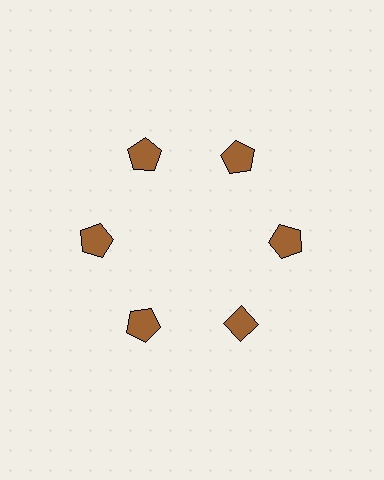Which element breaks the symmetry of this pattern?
The brown diamond at roughly the 5 o'clock position breaks the symmetry. All other shapes are brown pentagons.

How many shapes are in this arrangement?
There are 6 shapes arranged in a ring pattern.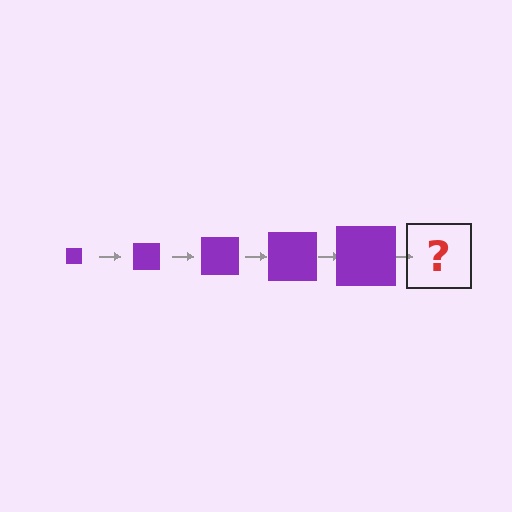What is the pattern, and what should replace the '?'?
The pattern is that the square gets progressively larger each step. The '?' should be a purple square, larger than the previous one.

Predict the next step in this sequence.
The next step is a purple square, larger than the previous one.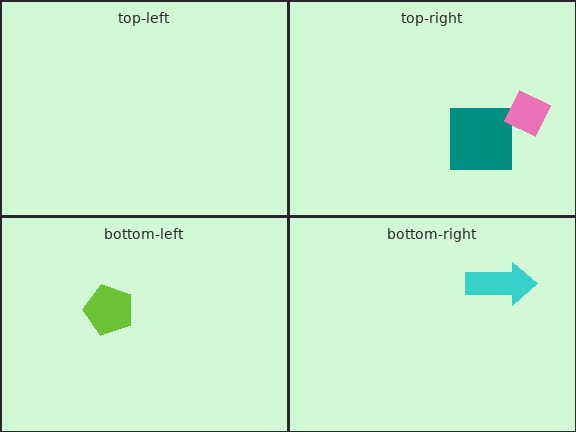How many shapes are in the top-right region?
2.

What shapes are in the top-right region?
The teal square, the pink diamond.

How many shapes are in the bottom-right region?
1.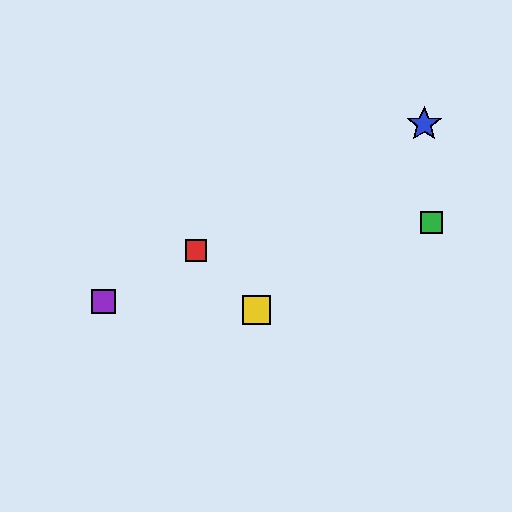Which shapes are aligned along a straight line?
The red square, the blue star, the purple square are aligned along a straight line.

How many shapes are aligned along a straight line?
3 shapes (the red square, the blue star, the purple square) are aligned along a straight line.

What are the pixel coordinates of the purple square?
The purple square is at (103, 302).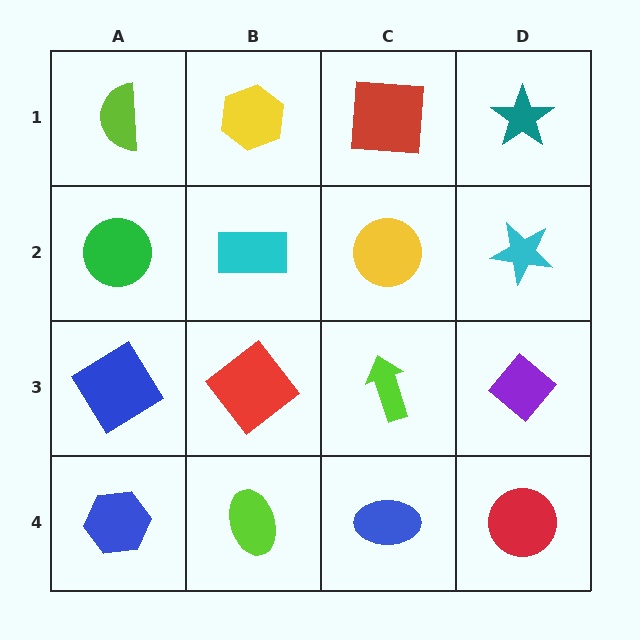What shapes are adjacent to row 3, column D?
A cyan star (row 2, column D), a red circle (row 4, column D), a lime arrow (row 3, column C).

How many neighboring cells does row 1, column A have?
2.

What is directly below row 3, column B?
A lime ellipse.